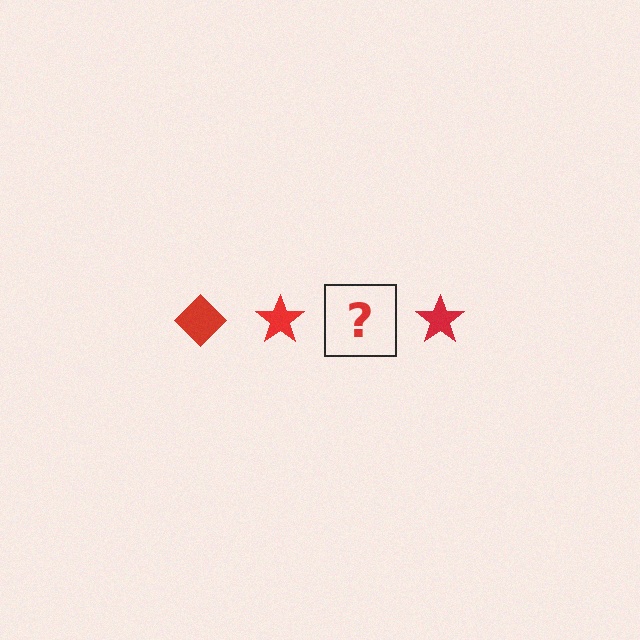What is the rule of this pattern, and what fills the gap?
The rule is that the pattern cycles through diamond, star shapes in red. The gap should be filled with a red diamond.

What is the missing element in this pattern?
The missing element is a red diamond.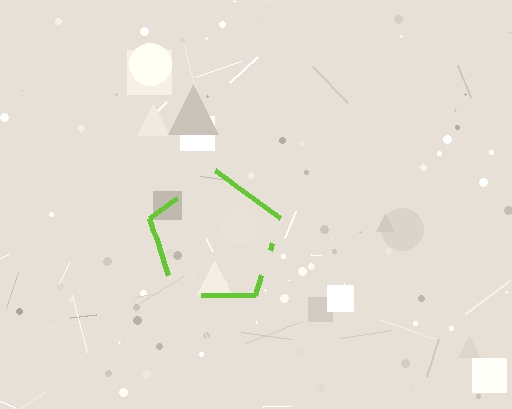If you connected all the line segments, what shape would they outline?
They would outline a pentagon.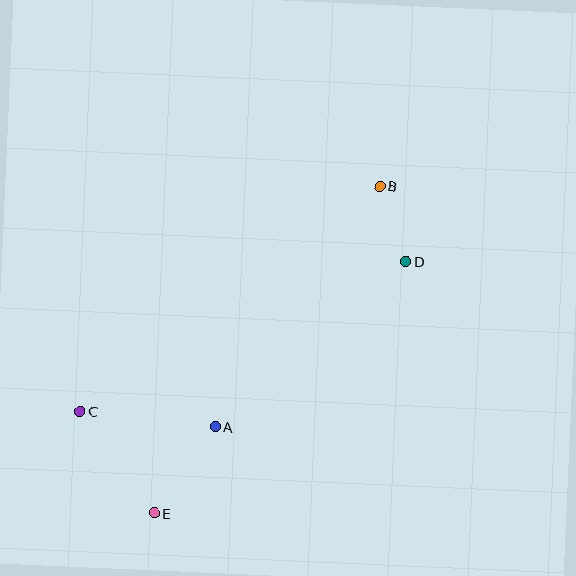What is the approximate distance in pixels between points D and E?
The distance between D and E is approximately 356 pixels.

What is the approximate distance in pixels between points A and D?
The distance between A and D is approximately 252 pixels.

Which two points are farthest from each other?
Points B and E are farthest from each other.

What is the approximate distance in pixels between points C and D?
The distance between C and D is approximately 359 pixels.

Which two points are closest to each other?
Points B and D are closest to each other.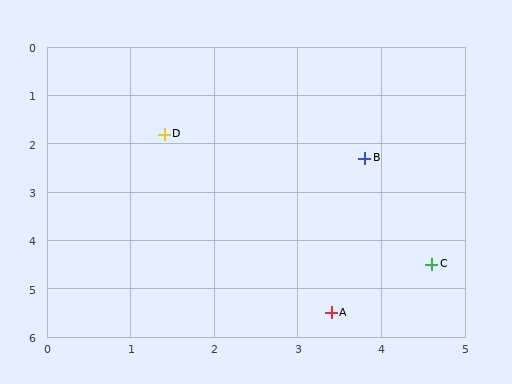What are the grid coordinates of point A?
Point A is at approximately (3.4, 5.5).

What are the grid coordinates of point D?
Point D is at approximately (1.4, 1.8).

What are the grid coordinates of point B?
Point B is at approximately (3.8, 2.3).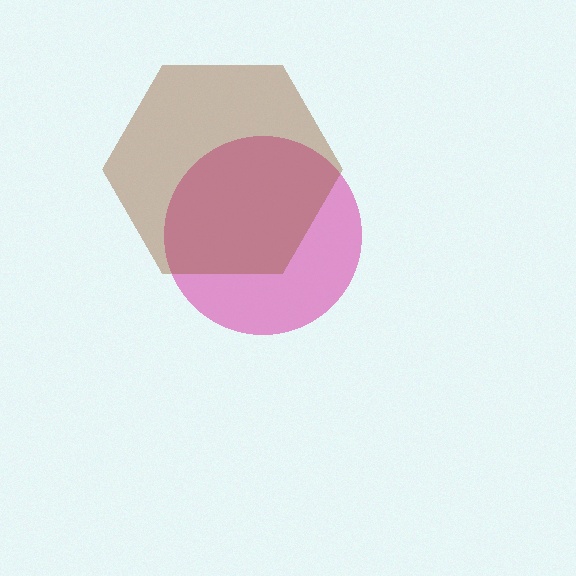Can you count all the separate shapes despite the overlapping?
Yes, there are 2 separate shapes.